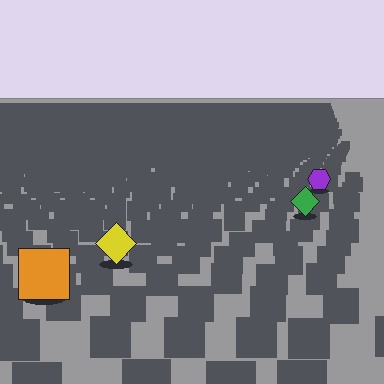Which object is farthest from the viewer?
The purple hexagon is farthest from the viewer. It appears smaller and the ground texture around it is denser.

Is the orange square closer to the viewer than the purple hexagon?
Yes. The orange square is closer — you can tell from the texture gradient: the ground texture is coarser near it.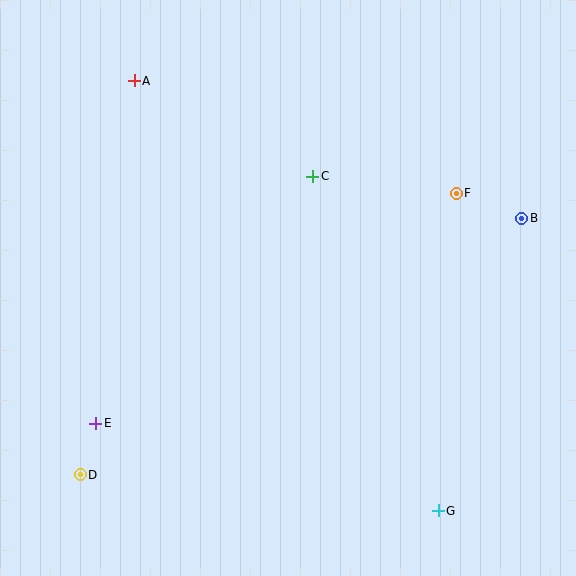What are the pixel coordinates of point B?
Point B is at (522, 218).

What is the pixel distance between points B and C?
The distance between B and C is 213 pixels.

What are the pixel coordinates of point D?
Point D is at (80, 475).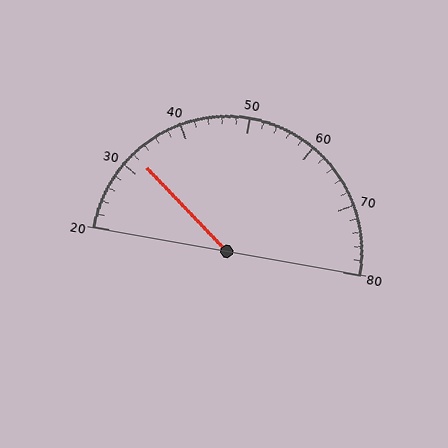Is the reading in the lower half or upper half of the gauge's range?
The reading is in the lower half of the range (20 to 80).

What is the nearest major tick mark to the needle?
The nearest major tick mark is 30.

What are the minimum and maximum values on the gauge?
The gauge ranges from 20 to 80.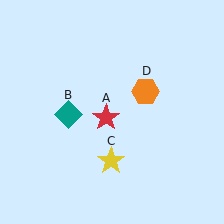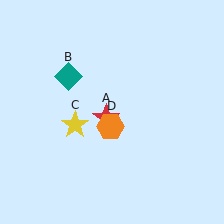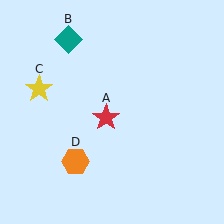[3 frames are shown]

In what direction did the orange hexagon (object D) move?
The orange hexagon (object D) moved down and to the left.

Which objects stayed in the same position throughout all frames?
Red star (object A) remained stationary.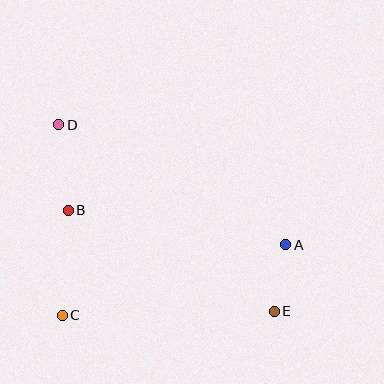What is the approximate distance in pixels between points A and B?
The distance between A and B is approximately 221 pixels.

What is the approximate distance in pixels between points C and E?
The distance between C and E is approximately 212 pixels.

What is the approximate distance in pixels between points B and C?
The distance between B and C is approximately 105 pixels.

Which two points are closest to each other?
Points A and E are closest to each other.